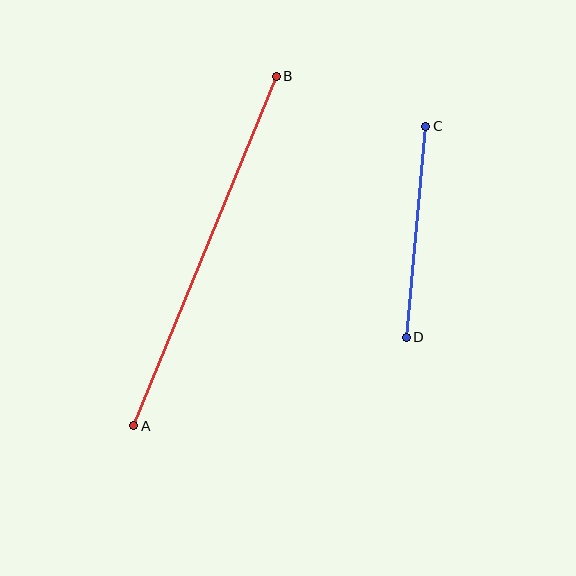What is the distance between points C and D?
The distance is approximately 212 pixels.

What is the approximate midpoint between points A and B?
The midpoint is at approximately (205, 251) pixels.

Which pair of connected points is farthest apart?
Points A and B are farthest apart.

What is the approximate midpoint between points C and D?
The midpoint is at approximately (416, 232) pixels.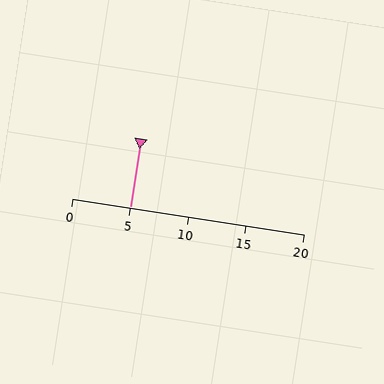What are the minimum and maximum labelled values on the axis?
The axis runs from 0 to 20.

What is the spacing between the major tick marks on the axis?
The major ticks are spaced 5 apart.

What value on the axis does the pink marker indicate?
The marker indicates approximately 5.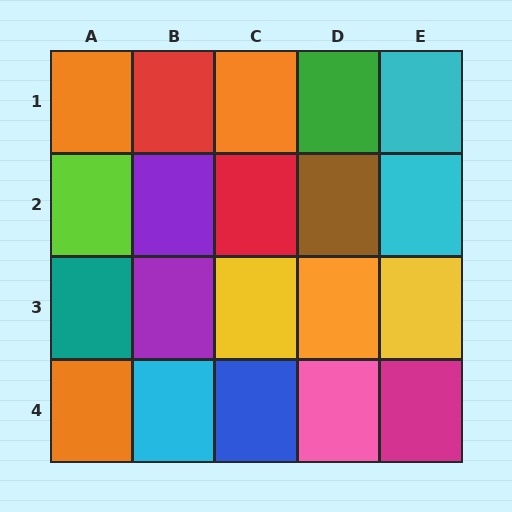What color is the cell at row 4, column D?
Pink.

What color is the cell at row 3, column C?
Yellow.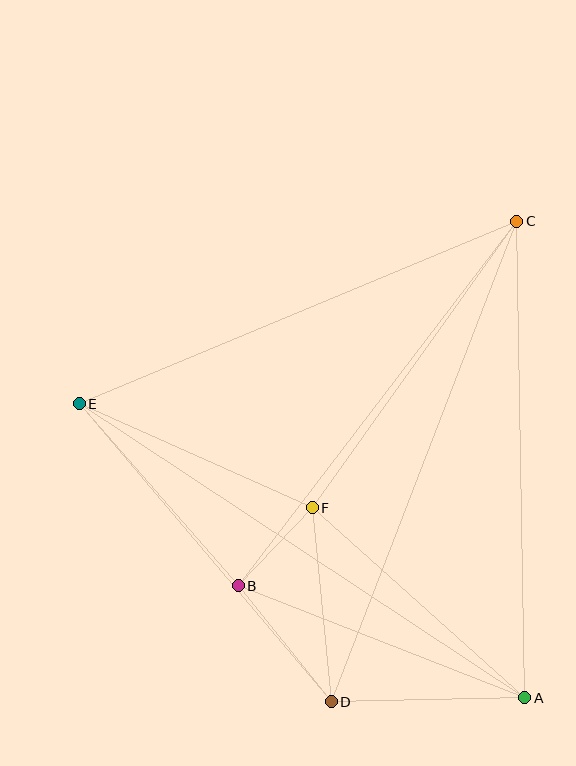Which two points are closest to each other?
Points B and F are closest to each other.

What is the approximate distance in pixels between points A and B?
The distance between A and B is approximately 308 pixels.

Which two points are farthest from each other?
Points A and E are farthest from each other.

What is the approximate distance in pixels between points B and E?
The distance between B and E is approximately 242 pixels.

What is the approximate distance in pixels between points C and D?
The distance between C and D is approximately 515 pixels.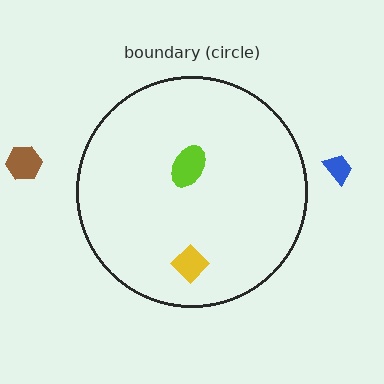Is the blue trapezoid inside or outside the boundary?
Outside.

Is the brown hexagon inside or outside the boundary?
Outside.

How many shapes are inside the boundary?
2 inside, 2 outside.